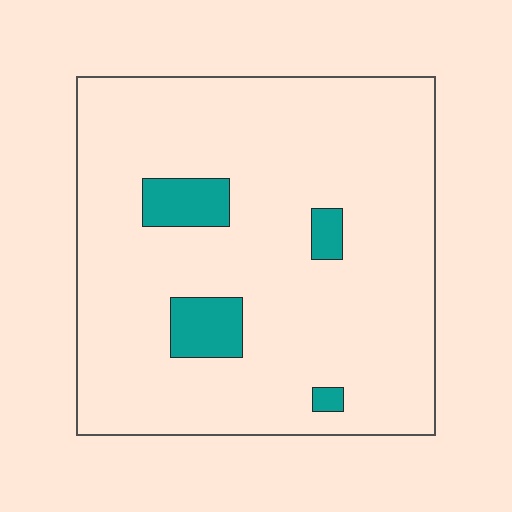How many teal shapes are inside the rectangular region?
4.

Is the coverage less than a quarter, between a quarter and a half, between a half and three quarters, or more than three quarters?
Less than a quarter.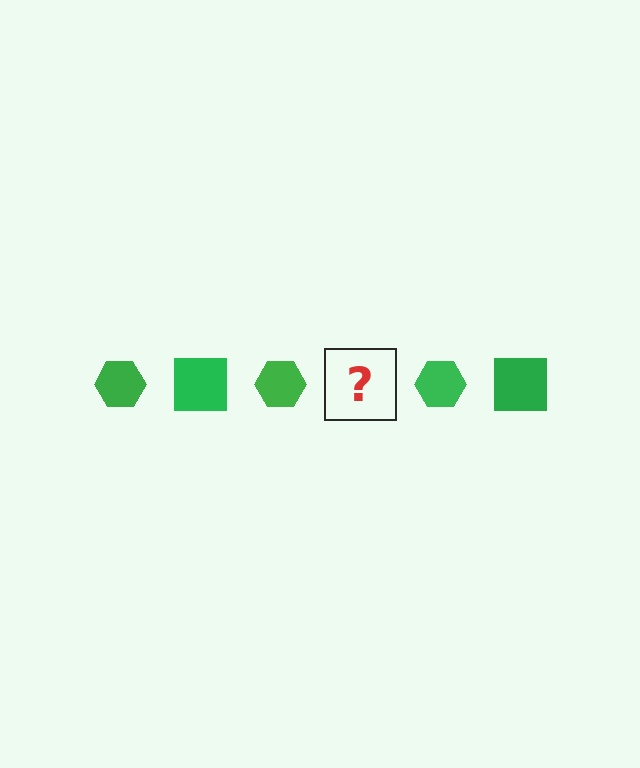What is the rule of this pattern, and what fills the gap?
The rule is that the pattern cycles through hexagon, square shapes in green. The gap should be filled with a green square.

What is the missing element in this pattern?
The missing element is a green square.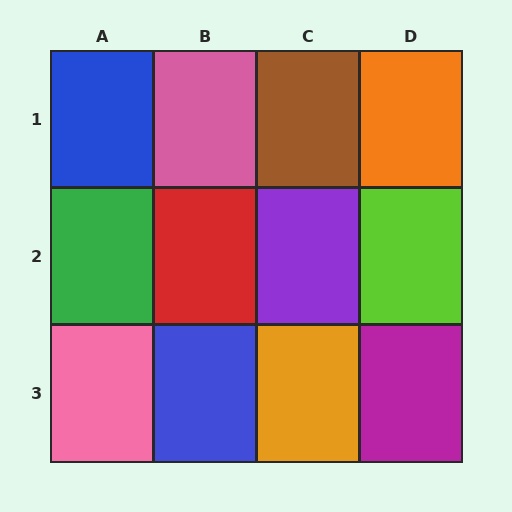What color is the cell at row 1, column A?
Blue.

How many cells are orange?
2 cells are orange.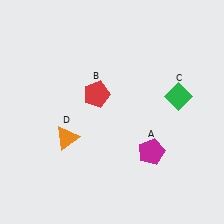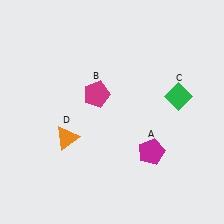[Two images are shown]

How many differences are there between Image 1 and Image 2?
There is 1 difference between the two images.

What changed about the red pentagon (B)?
In Image 1, B is red. In Image 2, it changed to magenta.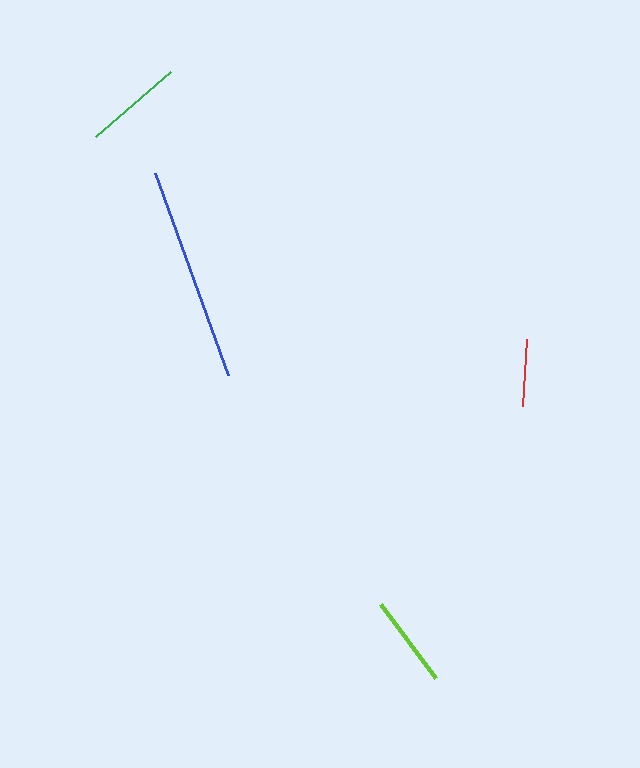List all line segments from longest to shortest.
From longest to shortest: blue, green, lime, red.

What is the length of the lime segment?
The lime segment is approximately 93 pixels long.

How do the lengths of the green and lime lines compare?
The green and lime lines are approximately the same length.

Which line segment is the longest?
The blue line is the longest at approximately 215 pixels.